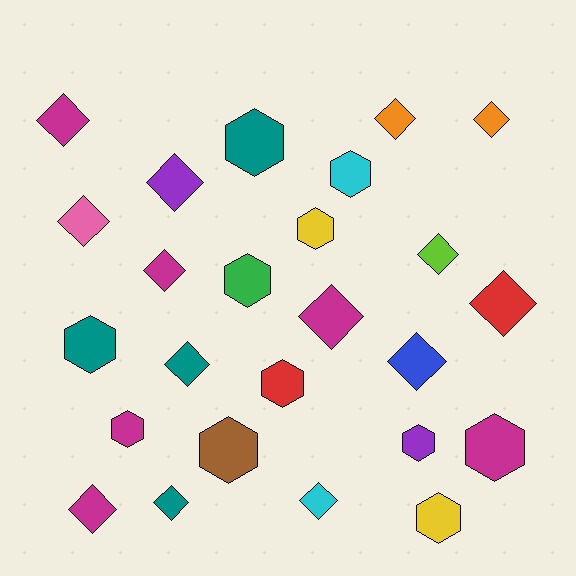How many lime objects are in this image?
There is 1 lime object.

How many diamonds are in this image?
There are 14 diamonds.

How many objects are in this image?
There are 25 objects.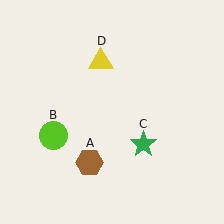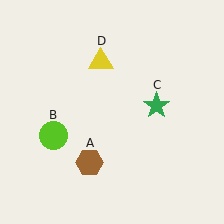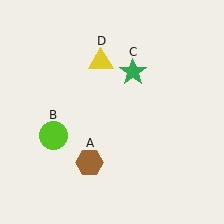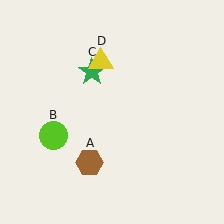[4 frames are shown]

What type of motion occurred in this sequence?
The green star (object C) rotated counterclockwise around the center of the scene.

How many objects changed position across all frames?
1 object changed position: green star (object C).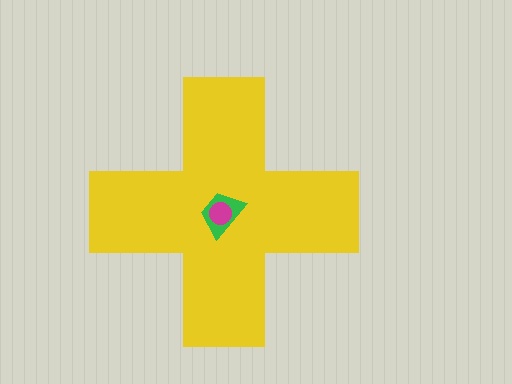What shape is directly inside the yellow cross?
The green trapezoid.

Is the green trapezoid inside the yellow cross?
Yes.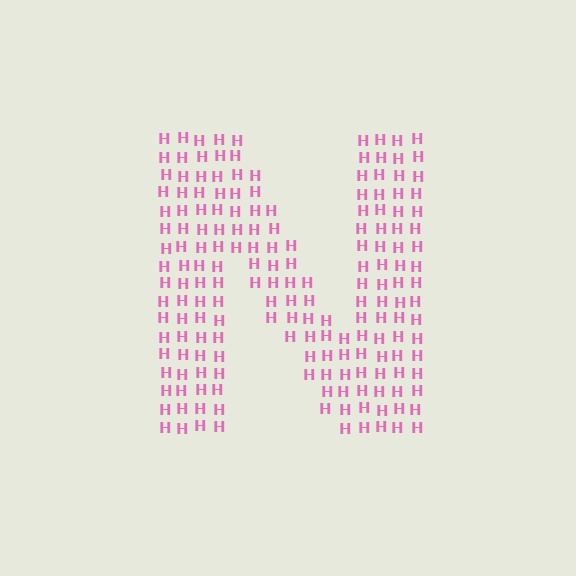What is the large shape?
The large shape is the letter N.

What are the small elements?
The small elements are letter H's.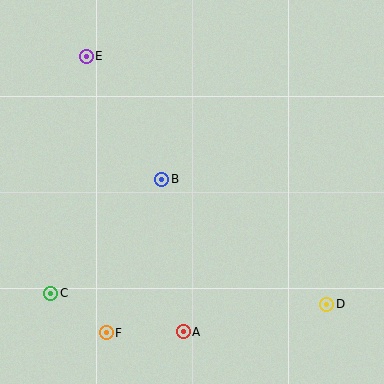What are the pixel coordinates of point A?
Point A is at (183, 332).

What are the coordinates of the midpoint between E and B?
The midpoint between E and B is at (124, 118).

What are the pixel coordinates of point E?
Point E is at (86, 56).